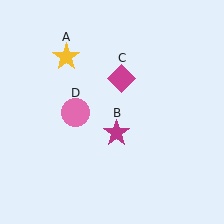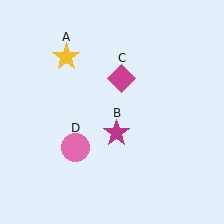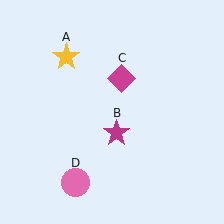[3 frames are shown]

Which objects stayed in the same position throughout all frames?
Yellow star (object A) and magenta star (object B) and magenta diamond (object C) remained stationary.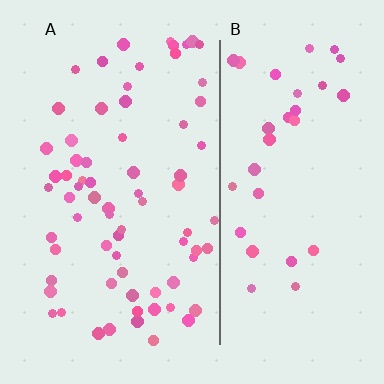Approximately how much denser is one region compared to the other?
Approximately 2.0× — region A over region B.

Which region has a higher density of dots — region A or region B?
A (the left).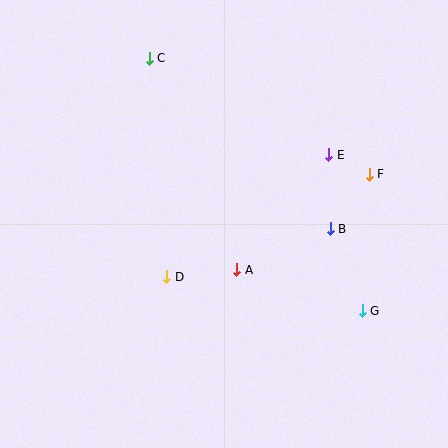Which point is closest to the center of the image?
Point A at (237, 270) is closest to the center.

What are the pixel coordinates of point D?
Point D is at (167, 277).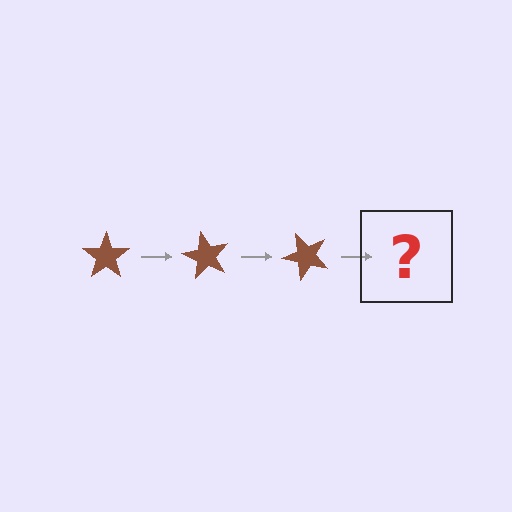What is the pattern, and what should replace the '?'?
The pattern is that the star rotates 60 degrees each step. The '?' should be a brown star rotated 180 degrees.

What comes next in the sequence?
The next element should be a brown star rotated 180 degrees.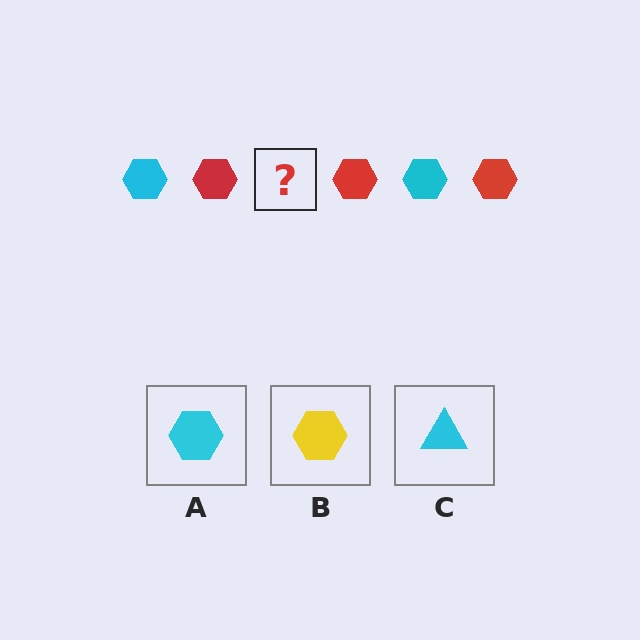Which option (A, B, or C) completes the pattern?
A.